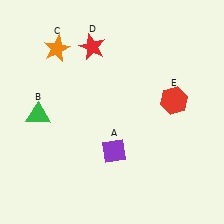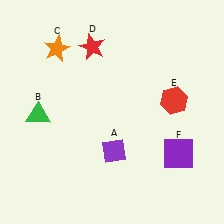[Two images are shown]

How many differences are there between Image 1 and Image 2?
There is 1 difference between the two images.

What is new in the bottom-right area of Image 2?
A purple square (F) was added in the bottom-right area of Image 2.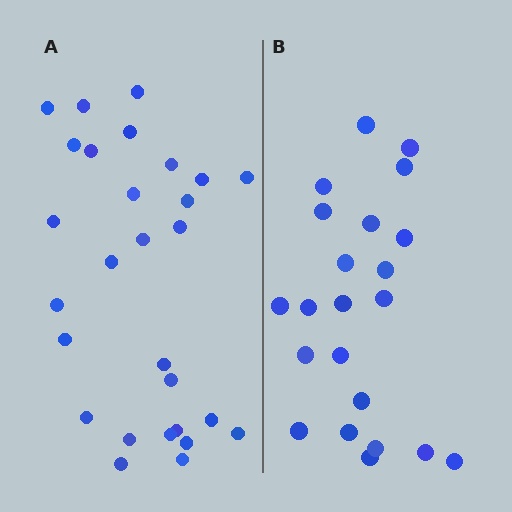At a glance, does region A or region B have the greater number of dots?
Region A (the left region) has more dots.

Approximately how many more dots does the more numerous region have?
Region A has about 6 more dots than region B.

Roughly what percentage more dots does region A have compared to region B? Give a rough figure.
About 25% more.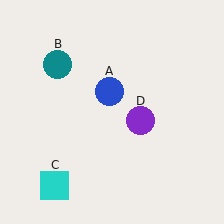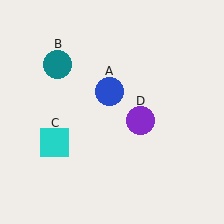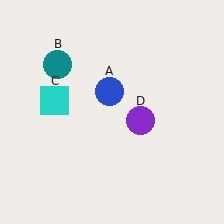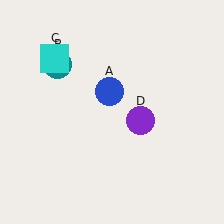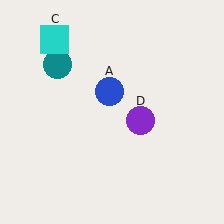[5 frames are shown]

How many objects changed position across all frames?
1 object changed position: cyan square (object C).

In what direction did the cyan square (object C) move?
The cyan square (object C) moved up.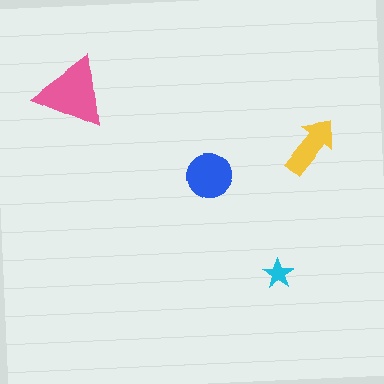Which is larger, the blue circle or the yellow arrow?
The blue circle.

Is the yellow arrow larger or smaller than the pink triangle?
Smaller.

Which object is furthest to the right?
The yellow arrow is rightmost.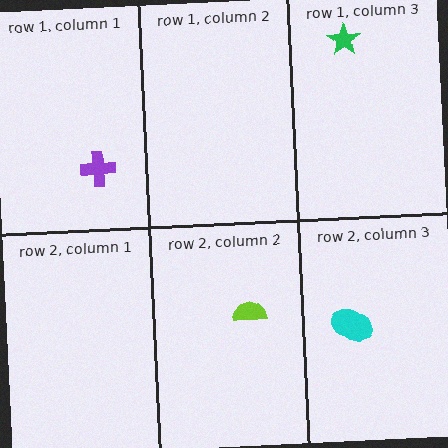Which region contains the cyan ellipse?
The row 2, column 3 region.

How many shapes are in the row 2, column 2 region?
1.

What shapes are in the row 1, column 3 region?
The green star.